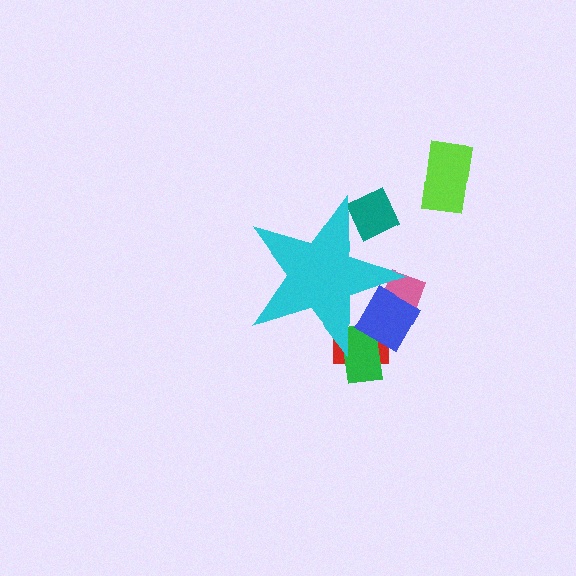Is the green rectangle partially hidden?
Yes, the green rectangle is partially hidden behind the cyan star.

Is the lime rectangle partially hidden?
No, the lime rectangle is fully visible.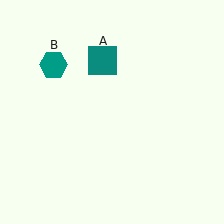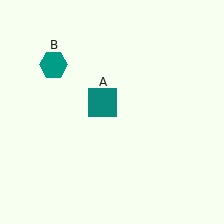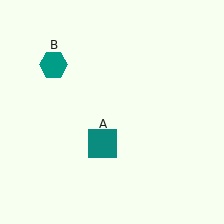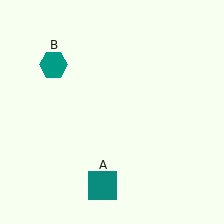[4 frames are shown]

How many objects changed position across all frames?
1 object changed position: teal square (object A).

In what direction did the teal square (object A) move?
The teal square (object A) moved down.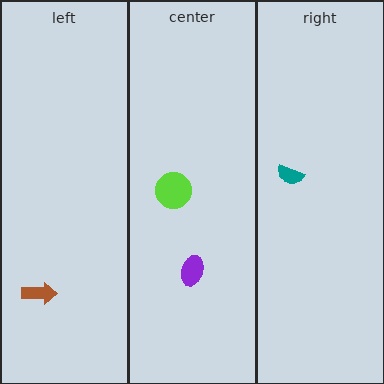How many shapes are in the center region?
2.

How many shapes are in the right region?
1.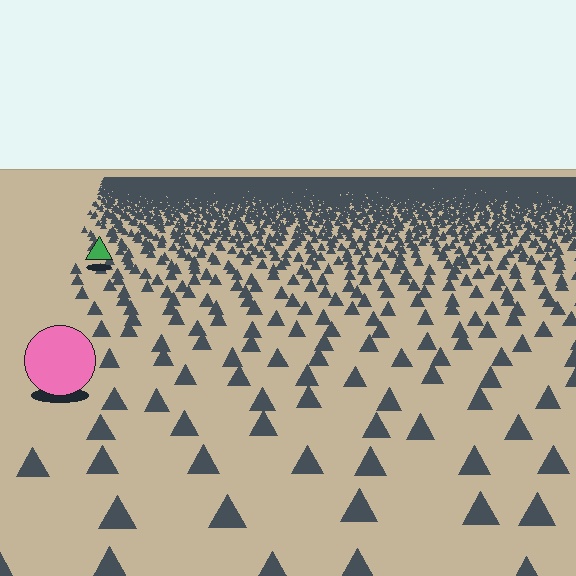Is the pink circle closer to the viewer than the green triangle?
Yes. The pink circle is closer — you can tell from the texture gradient: the ground texture is coarser near it.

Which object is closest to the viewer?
The pink circle is closest. The texture marks near it are larger and more spread out.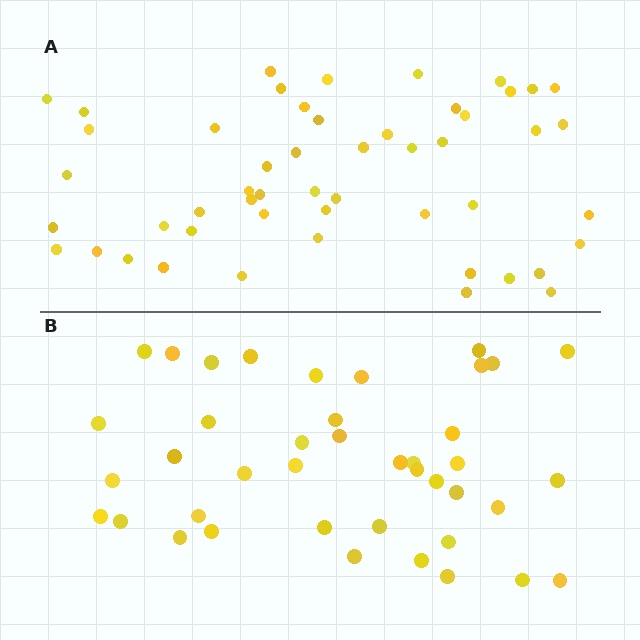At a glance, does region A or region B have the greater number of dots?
Region A (the top region) has more dots.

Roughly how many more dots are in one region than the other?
Region A has roughly 10 or so more dots than region B.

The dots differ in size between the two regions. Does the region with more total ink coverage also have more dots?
No. Region B has more total ink coverage because its dots are larger, but region A actually contains more individual dots. Total area can be misleading — the number of items is what matters here.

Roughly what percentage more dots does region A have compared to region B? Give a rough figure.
About 25% more.